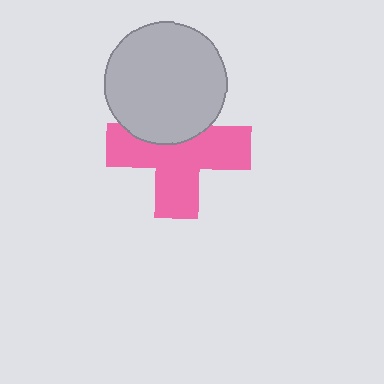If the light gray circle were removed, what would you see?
You would see the complete pink cross.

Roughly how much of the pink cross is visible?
Most of it is visible (roughly 67%).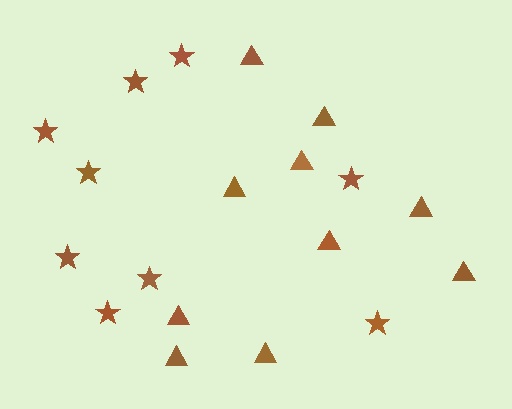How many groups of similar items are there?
There are 2 groups: one group of triangles (10) and one group of stars (9).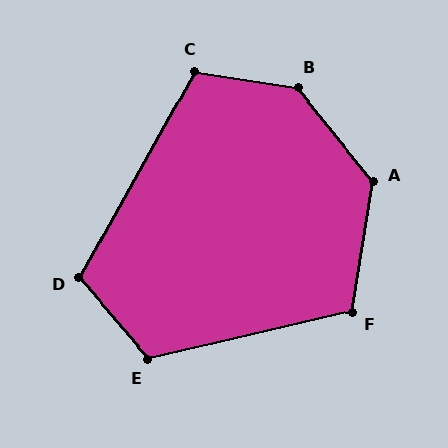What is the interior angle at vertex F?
Approximately 112 degrees (obtuse).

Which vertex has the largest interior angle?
B, at approximately 137 degrees.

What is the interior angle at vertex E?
Approximately 117 degrees (obtuse).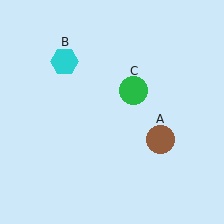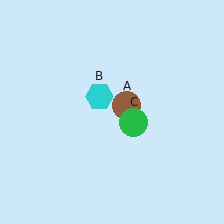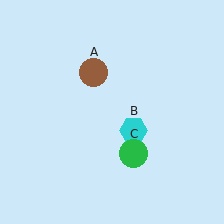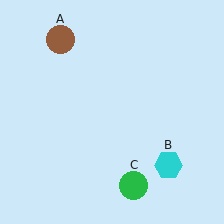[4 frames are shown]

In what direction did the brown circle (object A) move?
The brown circle (object A) moved up and to the left.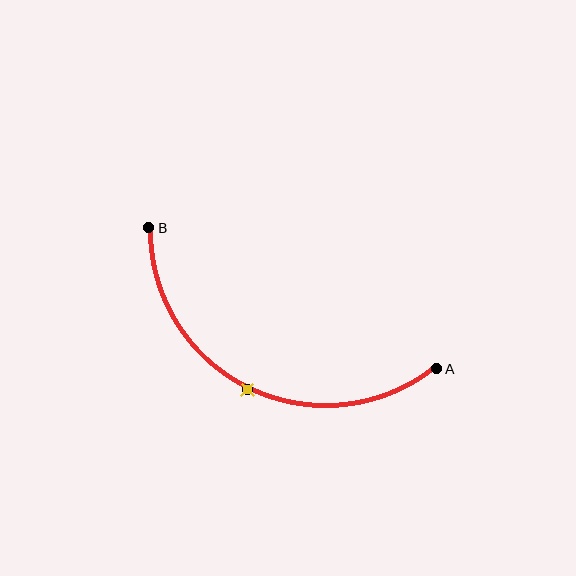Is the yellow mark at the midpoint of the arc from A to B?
Yes. The yellow mark lies on the arc at equal arc-length from both A and B — it is the arc midpoint.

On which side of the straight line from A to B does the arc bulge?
The arc bulges below the straight line connecting A and B.